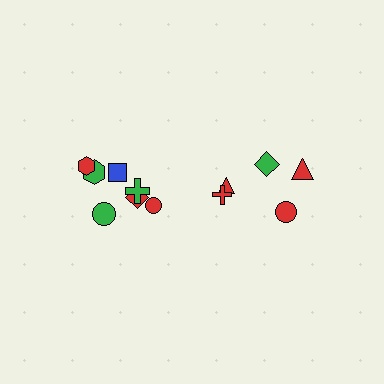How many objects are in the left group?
There are 7 objects.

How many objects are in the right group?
There are 5 objects.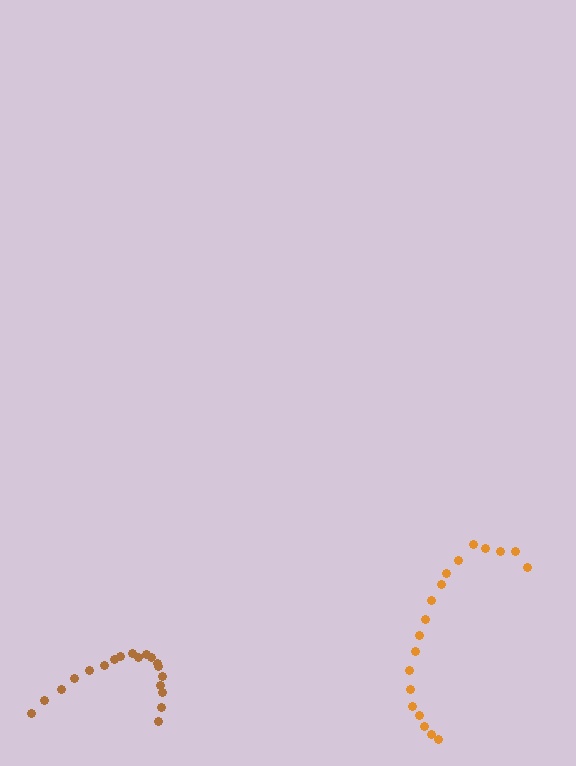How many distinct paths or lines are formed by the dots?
There are 2 distinct paths.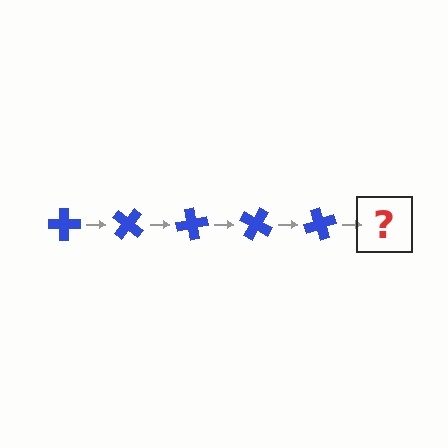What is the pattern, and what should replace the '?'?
The pattern is that the cross rotates 40 degrees each step. The '?' should be a blue cross rotated 200 degrees.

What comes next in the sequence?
The next element should be a blue cross rotated 200 degrees.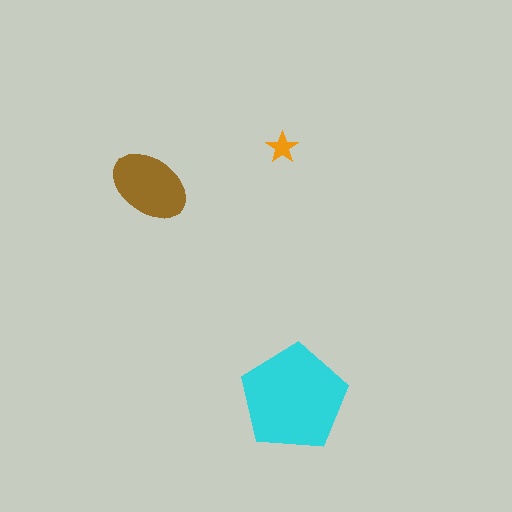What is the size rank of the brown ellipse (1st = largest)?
2nd.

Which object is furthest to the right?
The cyan pentagon is rightmost.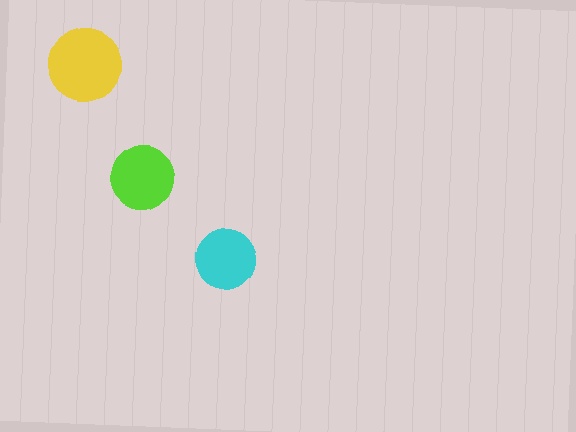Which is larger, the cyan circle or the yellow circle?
The yellow one.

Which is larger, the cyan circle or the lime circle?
The lime one.